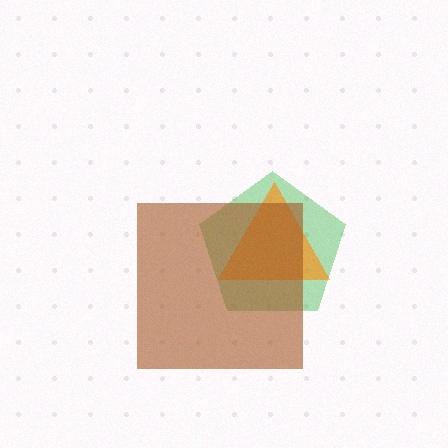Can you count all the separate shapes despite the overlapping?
Yes, there are 3 separate shapes.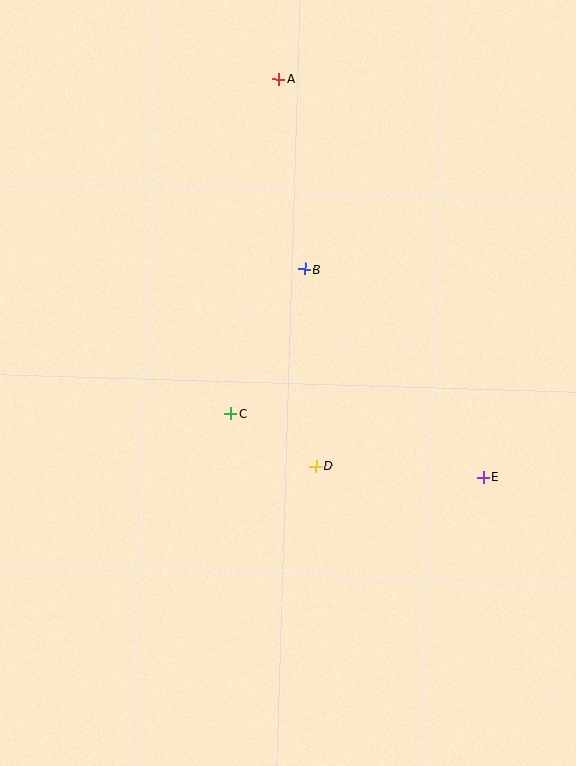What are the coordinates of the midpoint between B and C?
The midpoint between B and C is at (268, 341).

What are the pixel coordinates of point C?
Point C is at (231, 414).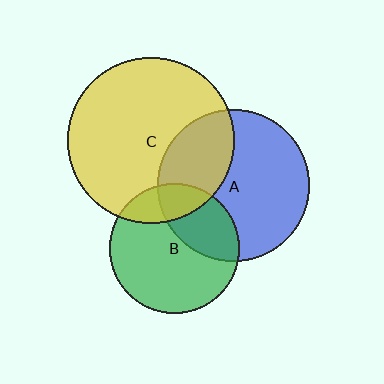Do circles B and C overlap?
Yes.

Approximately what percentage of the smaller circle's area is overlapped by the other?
Approximately 20%.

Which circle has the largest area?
Circle C (yellow).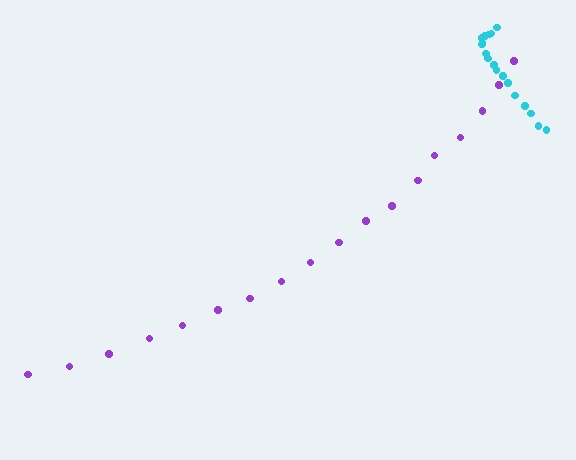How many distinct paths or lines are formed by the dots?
There are 2 distinct paths.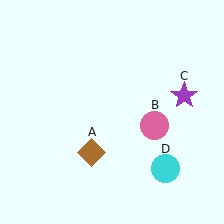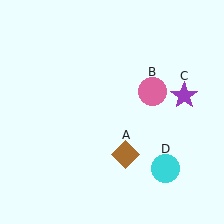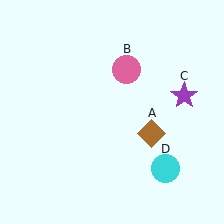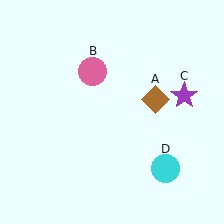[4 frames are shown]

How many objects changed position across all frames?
2 objects changed position: brown diamond (object A), pink circle (object B).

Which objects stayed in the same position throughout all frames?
Purple star (object C) and cyan circle (object D) remained stationary.